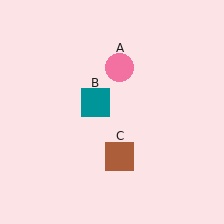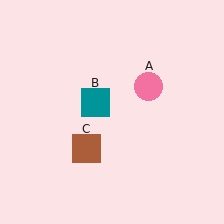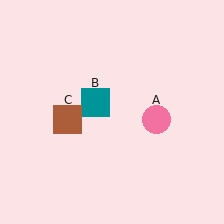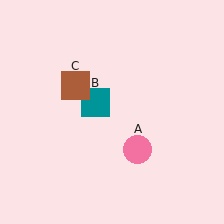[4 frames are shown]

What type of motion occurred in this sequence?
The pink circle (object A), brown square (object C) rotated clockwise around the center of the scene.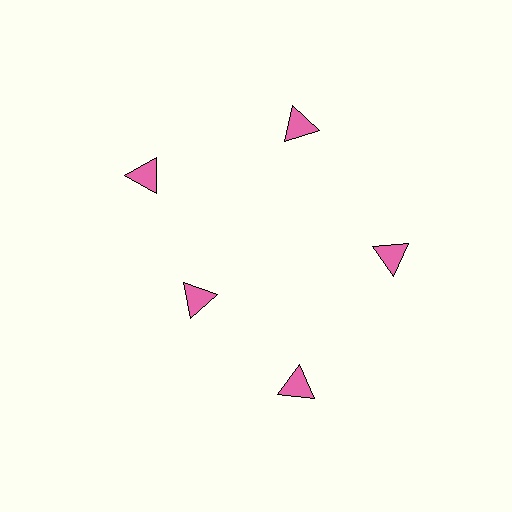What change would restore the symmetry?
The symmetry would be restored by moving it outward, back onto the ring so that all 5 triangles sit at equal angles and equal distance from the center.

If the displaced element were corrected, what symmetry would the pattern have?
It would have 5-fold rotational symmetry — the pattern would map onto itself every 72 degrees.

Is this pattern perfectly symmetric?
No. The 5 pink triangles are arranged in a ring, but one element near the 8 o'clock position is pulled inward toward the center, breaking the 5-fold rotational symmetry.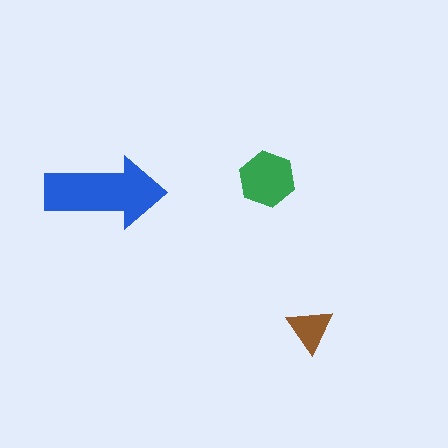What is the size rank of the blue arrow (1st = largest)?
1st.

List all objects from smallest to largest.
The brown triangle, the green hexagon, the blue arrow.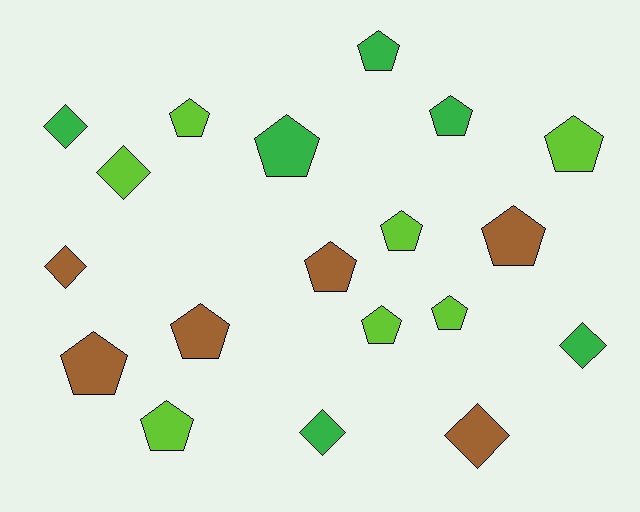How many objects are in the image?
There are 19 objects.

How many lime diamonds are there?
There is 1 lime diamond.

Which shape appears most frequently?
Pentagon, with 13 objects.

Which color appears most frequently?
Lime, with 7 objects.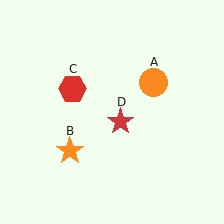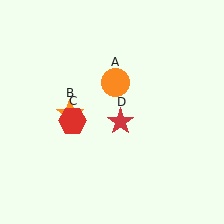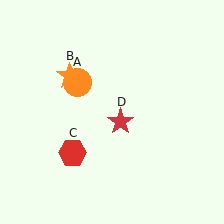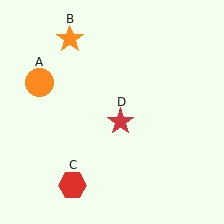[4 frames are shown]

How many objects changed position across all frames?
3 objects changed position: orange circle (object A), orange star (object B), red hexagon (object C).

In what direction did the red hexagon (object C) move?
The red hexagon (object C) moved down.